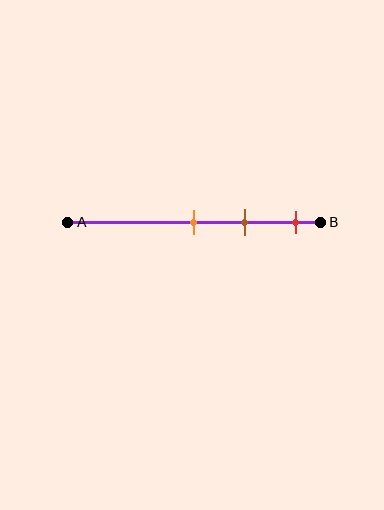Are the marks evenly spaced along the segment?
Yes, the marks are approximately evenly spaced.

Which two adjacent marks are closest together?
The orange and brown marks are the closest adjacent pair.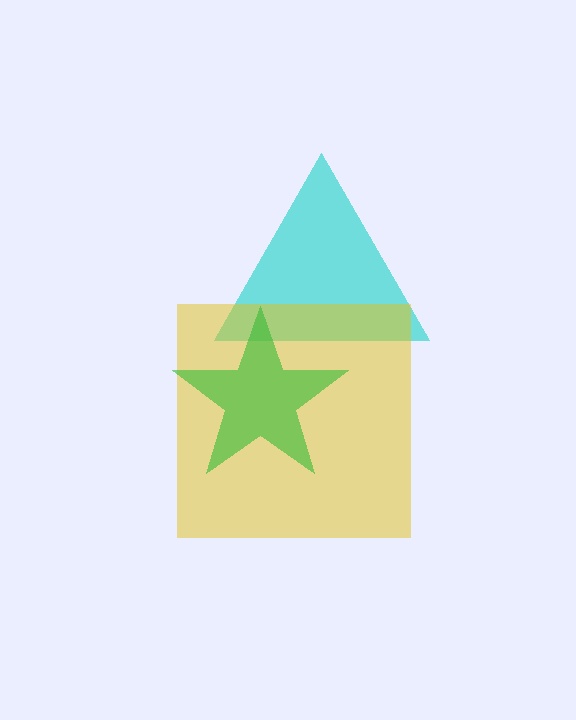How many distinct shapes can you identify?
There are 3 distinct shapes: a cyan triangle, a yellow square, a green star.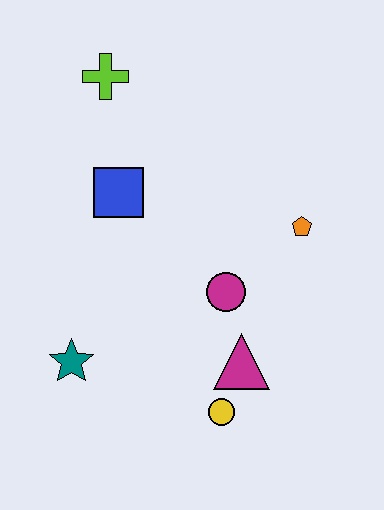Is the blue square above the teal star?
Yes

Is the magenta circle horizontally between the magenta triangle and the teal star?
Yes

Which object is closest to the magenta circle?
The magenta triangle is closest to the magenta circle.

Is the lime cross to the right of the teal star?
Yes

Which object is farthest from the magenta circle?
The lime cross is farthest from the magenta circle.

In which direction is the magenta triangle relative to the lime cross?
The magenta triangle is below the lime cross.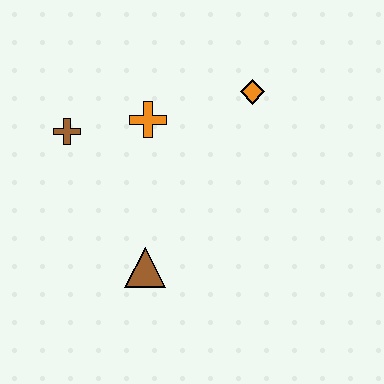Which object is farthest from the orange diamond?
The brown triangle is farthest from the orange diamond.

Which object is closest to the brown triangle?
The orange cross is closest to the brown triangle.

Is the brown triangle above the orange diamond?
No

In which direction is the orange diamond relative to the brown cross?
The orange diamond is to the right of the brown cross.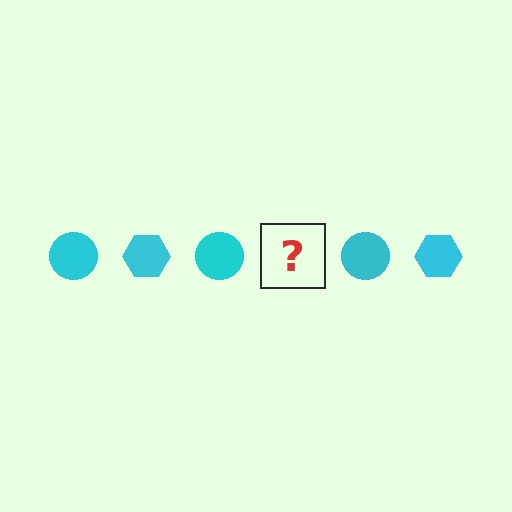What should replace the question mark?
The question mark should be replaced with a cyan hexagon.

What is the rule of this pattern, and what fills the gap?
The rule is that the pattern cycles through circle, hexagon shapes in cyan. The gap should be filled with a cyan hexagon.